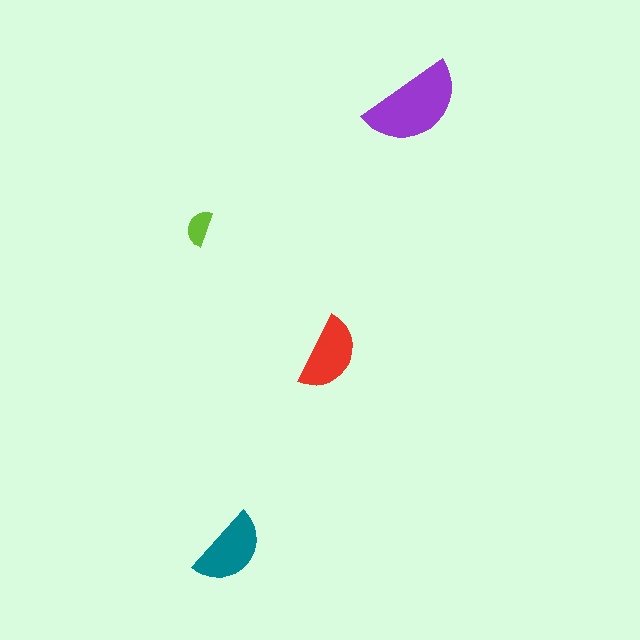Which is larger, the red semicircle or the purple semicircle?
The purple one.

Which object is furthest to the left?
The lime semicircle is leftmost.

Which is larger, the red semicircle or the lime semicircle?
The red one.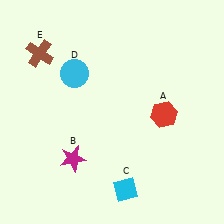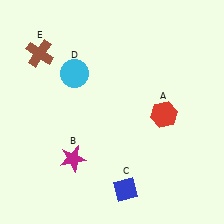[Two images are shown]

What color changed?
The diamond (C) changed from cyan in Image 1 to blue in Image 2.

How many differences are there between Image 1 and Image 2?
There is 1 difference between the two images.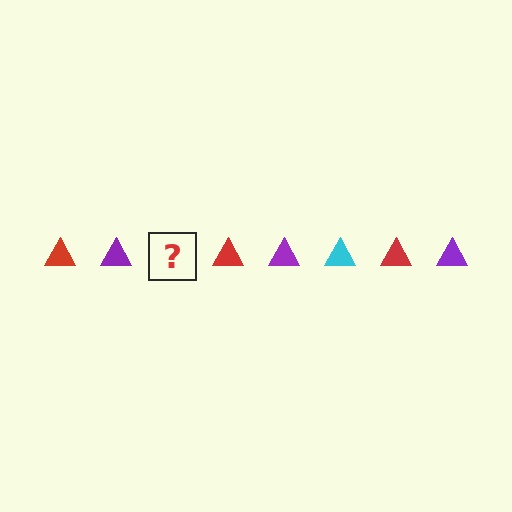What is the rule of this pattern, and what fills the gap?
The rule is that the pattern cycles through red, purple, cyan triangles. The gap should be filled with a cyan triangle.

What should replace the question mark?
The question mark should be replaced with a cyan triangle.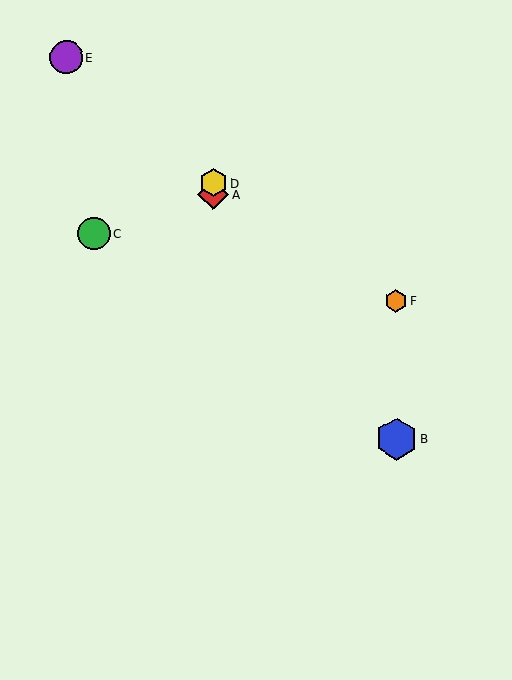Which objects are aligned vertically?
Objects A, D are aligned vertically.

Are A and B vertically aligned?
No, A is at x≈213 and B is at x≈396.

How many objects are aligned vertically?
2 objects (A, D) are aligned vertically.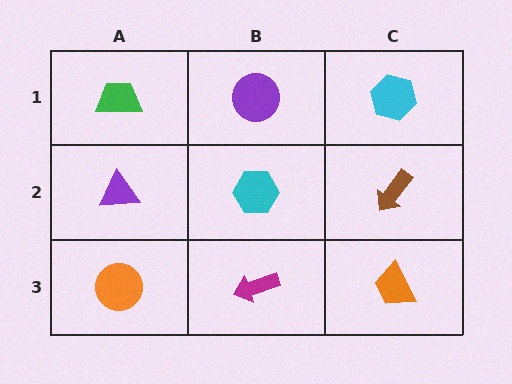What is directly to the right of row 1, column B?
A cyan hexagon.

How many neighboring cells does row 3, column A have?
2.